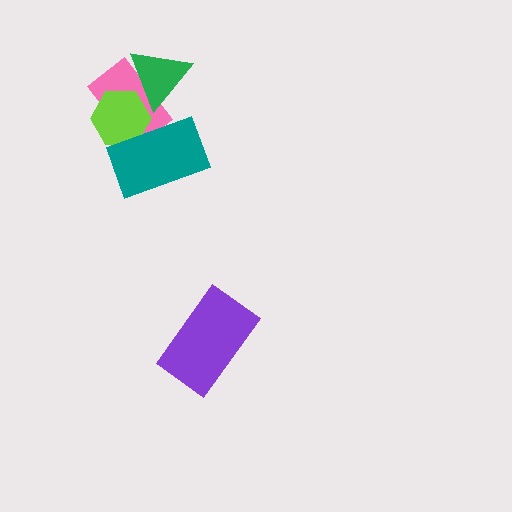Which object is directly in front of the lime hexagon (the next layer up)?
The teal rectangle is directly in front of the lime hexagon.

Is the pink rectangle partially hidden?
Yes, it is partially covered by another shape.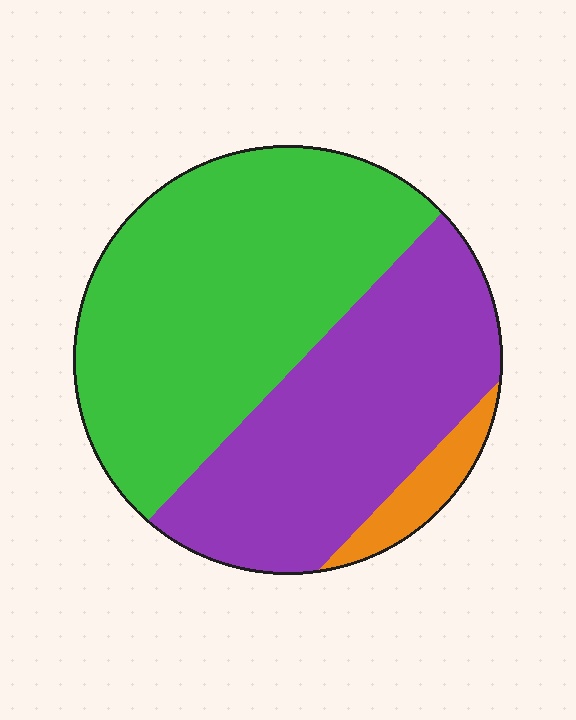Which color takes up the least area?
Orange, at roughly 5%.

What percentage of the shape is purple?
Purple takes up about two fifths (2/5) of the shape.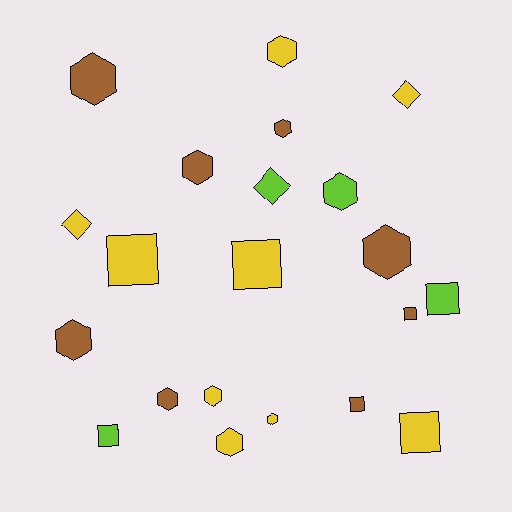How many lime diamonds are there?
There is 1 lime diamond.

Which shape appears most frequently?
Hexagon, with 11 objects.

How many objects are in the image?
There are 21 objects.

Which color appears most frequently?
Yellow, with 9 objects.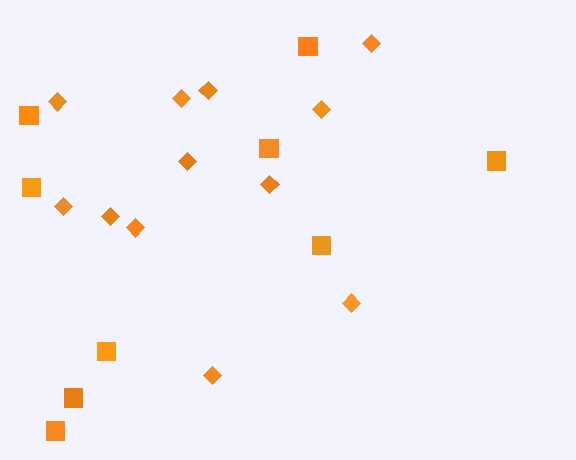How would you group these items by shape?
There are 2 groups: one group of squares (9) and one group of diamonds (12).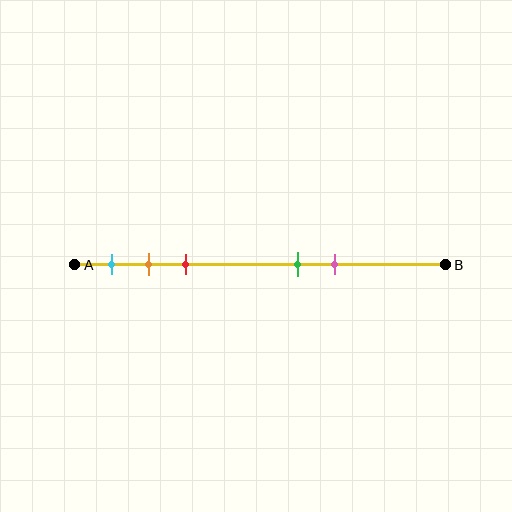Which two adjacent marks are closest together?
The orange and red marks are the closest adjacent pair.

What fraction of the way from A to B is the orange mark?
The orange mark is approximately 20% (0.2) of the way from A to B.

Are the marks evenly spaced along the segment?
No, the marks are not evenly spaced.